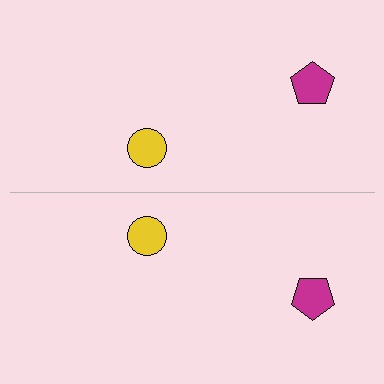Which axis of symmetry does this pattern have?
The pattern has a horizontal axis of symmetry running through the center of the image.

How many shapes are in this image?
There are 4 shapes in this image.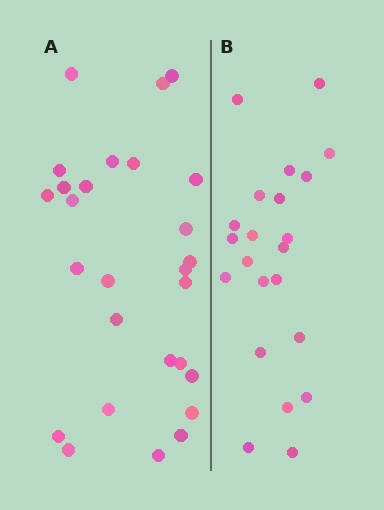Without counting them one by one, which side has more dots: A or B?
Region A (the left region) has more dots.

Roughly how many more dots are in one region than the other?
Region A has about 5 more dots than region B.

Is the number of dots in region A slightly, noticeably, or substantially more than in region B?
Region A has only slightly more — the two regions are fairly close. The ratio is roughly 1.2 to 1.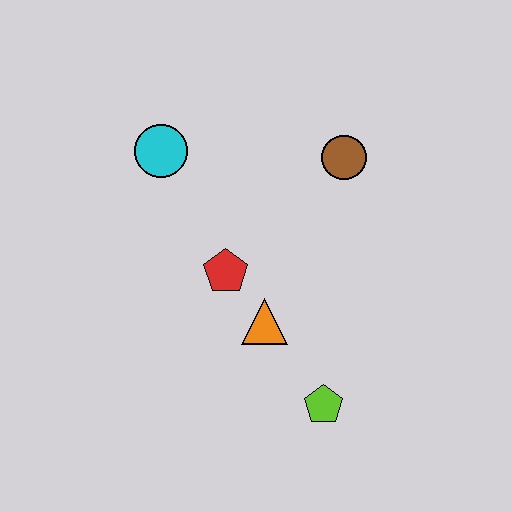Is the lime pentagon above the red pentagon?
No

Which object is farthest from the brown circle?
The lime pentagon is farthest from the brown circle.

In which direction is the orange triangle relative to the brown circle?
The orange triangle is below the brown circle.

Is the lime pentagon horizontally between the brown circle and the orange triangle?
Yes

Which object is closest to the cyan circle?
The red pentagon is closest to the cyan circle.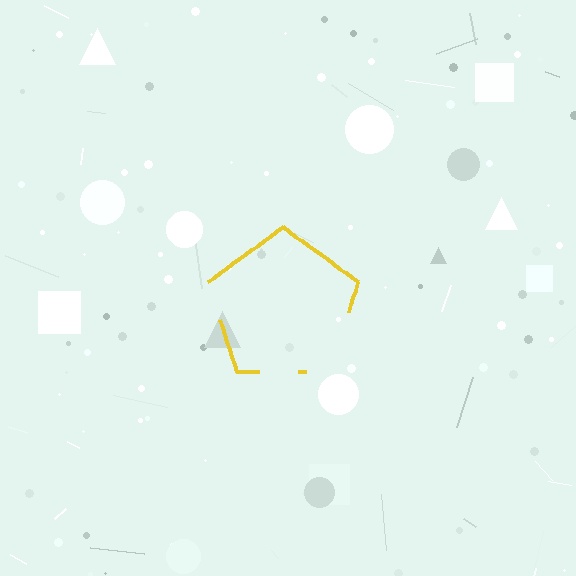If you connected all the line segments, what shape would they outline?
They would outline a pentagon.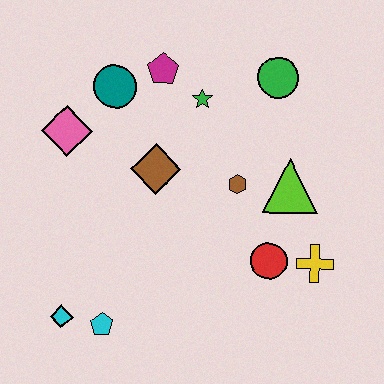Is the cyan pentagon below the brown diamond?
Yes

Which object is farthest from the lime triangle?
The cyan diamond is farthest from the lime triangle.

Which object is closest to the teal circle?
The magenta pentagon is closest to the teal circle.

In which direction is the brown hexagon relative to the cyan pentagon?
The brown hexagon is above the cyan pentagon.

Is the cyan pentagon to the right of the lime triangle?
No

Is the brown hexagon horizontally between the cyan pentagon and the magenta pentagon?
No